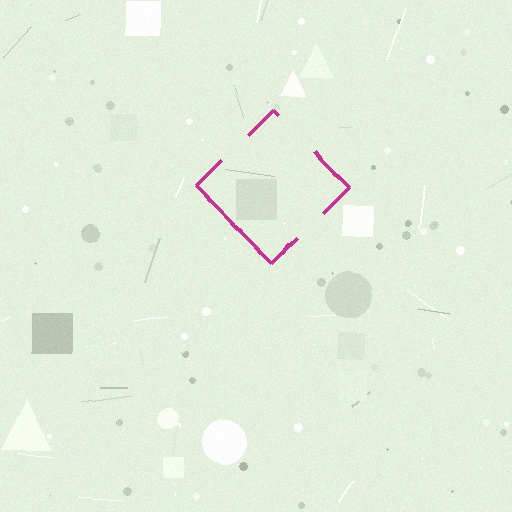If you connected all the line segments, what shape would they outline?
They would outline a diamond.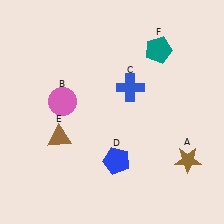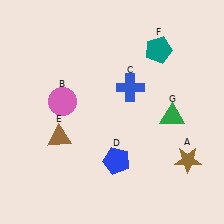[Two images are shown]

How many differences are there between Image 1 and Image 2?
There is 1 difference between the two images.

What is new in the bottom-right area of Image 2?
A green triangle (G) was added in the bottom-right area of Image 2.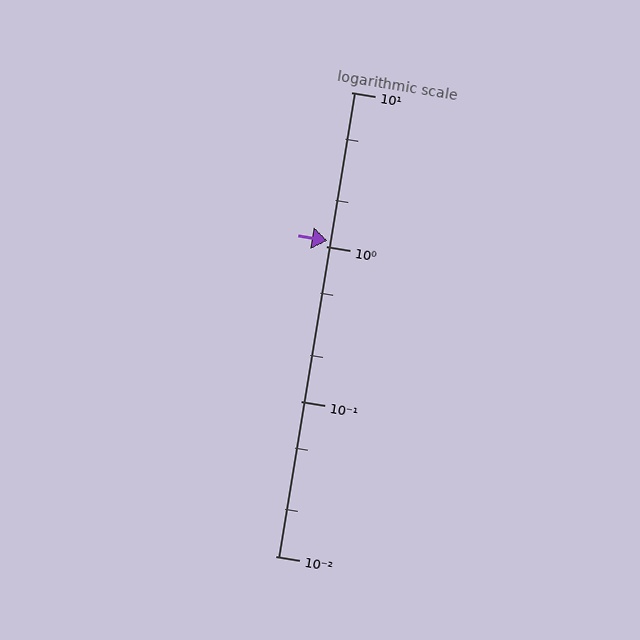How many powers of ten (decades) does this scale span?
The scale spans 3 decades, from 0.01 to 10.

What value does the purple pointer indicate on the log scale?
The pointer indicates approximately 1.1.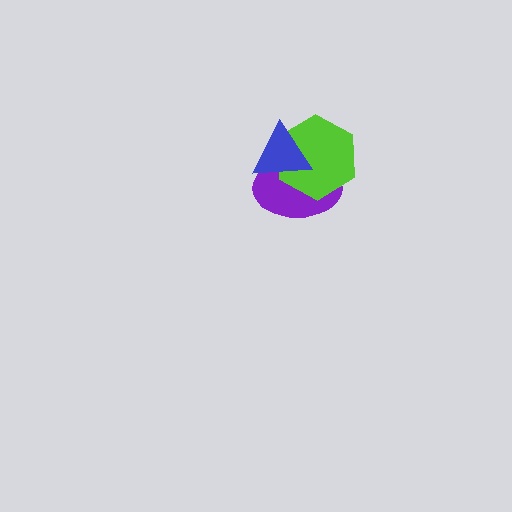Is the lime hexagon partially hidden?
Yes, it is partially covered by another shape.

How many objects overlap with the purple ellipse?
2 objects overlap with the purple ellipse.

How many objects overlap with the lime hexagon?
2 objects overlap with the lime hexagon.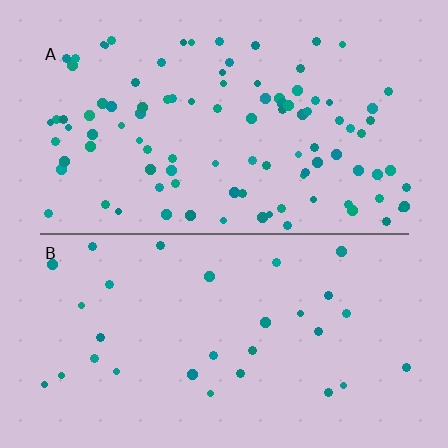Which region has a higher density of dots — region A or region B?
A (the top).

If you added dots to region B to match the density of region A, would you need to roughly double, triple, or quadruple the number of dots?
Approximately triple.